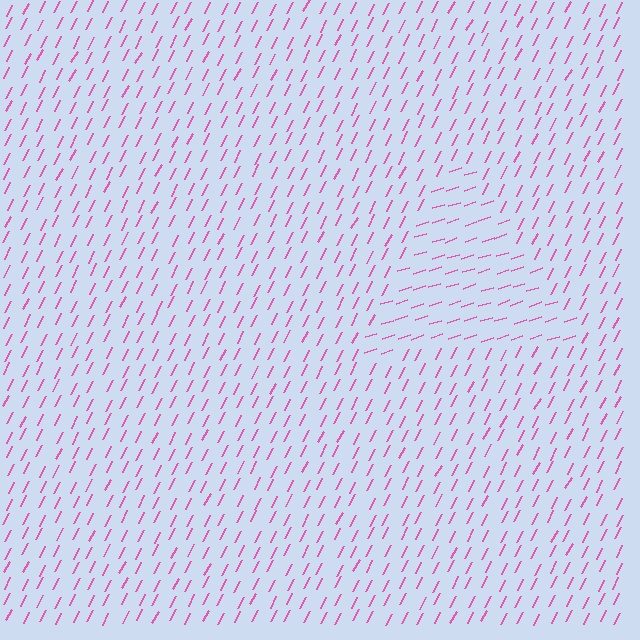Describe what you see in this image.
The image is filled with small pink line segments. A triangle region in the image has lines oriented differently from the surrounding lines, creating a visible texture boundary.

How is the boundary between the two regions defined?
The boundary is defined purely by a change in line orientation (approximately 45 degrees difference). All lines are the same color and thickness.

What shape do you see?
I see a triangle.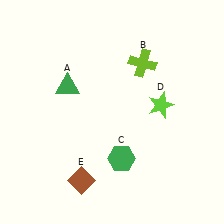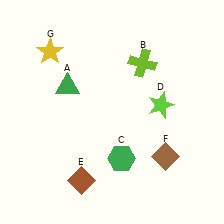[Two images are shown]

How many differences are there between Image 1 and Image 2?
There are 2 differences between the two images.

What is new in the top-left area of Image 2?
A yellow star (G) was added in the top-left area of Image 2.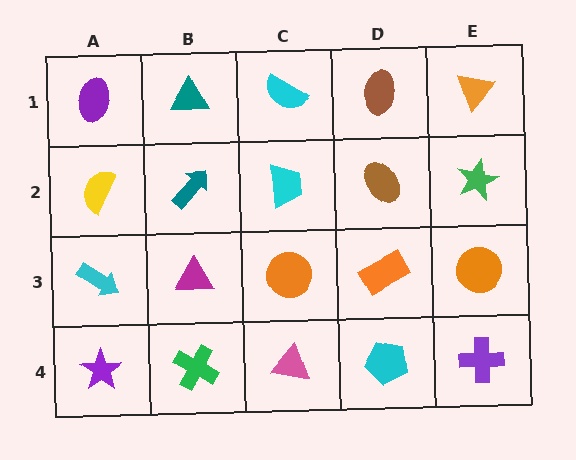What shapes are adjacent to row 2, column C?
A cyan semicircle (row 1, column C), an orange circle (row 3, column C), a teal arrow (row 2, column B), a brown ellipse (row 2, column D).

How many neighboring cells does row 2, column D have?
4.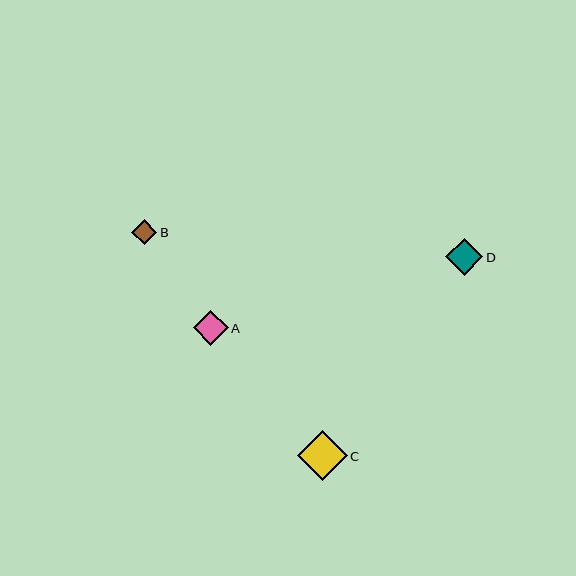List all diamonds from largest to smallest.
From largest to smallest: C, D, A, B.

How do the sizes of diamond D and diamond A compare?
Diamond D and diamond A are approximately the same size.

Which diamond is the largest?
Diamond C is the largest with a size of approximately 50 pixels.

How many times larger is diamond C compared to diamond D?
Diamond C is approximately 1.3 times the size of diamond D.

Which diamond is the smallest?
Diamond B is the smallest with a size of approximately 25 pixels.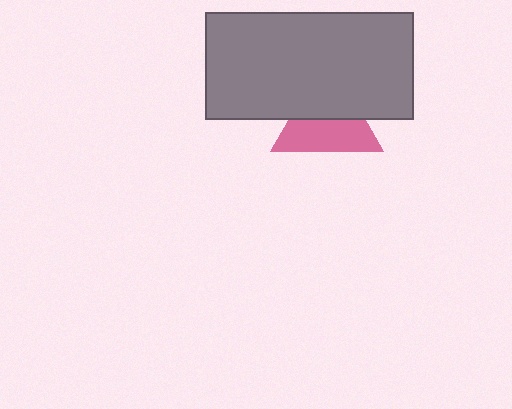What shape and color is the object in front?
The object in front is a gray rectangle.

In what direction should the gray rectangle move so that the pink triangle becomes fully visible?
The gray rectangle should move up. That is the shortest direction to clear the overlap and leave the pink triangle fully visible.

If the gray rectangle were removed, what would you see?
You would see the complete pink triangle.